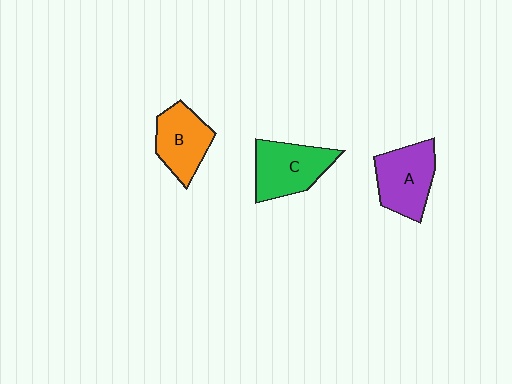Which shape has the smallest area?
Shape B (orange).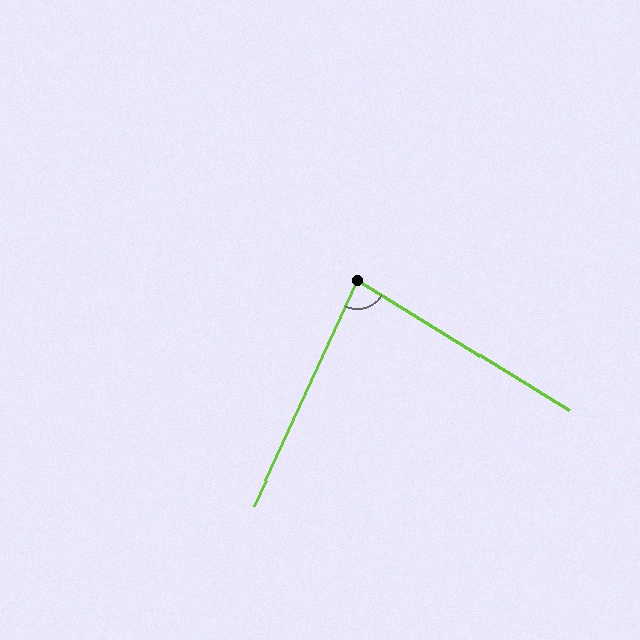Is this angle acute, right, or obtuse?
It is acute.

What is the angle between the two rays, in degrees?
Approximately 83 degrees.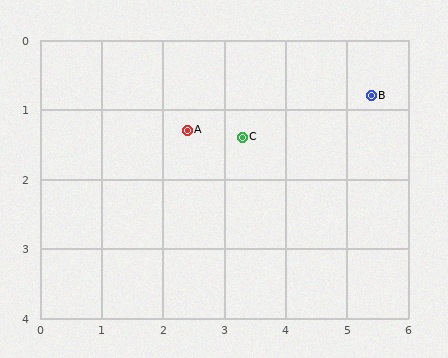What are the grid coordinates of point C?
Point C is at approximately (3.3, 1.4).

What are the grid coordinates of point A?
Point A is at approximately (2.4, 1.3).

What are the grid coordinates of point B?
Point B is at approximately (5.4, 0.8).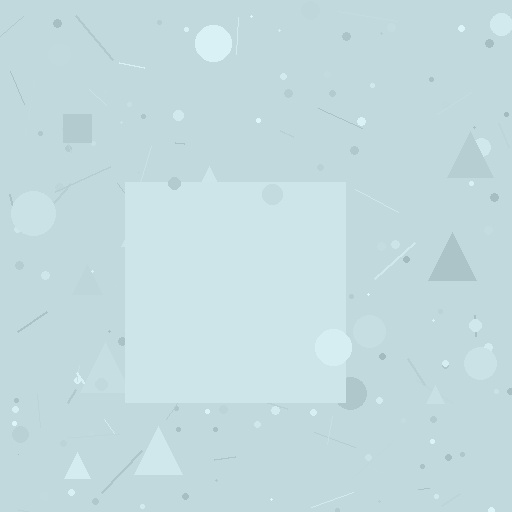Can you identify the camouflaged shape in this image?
The camouflaged shape is a square.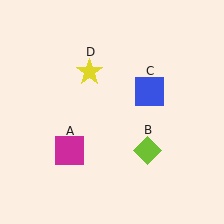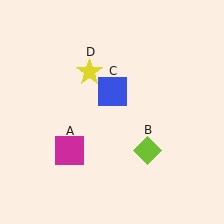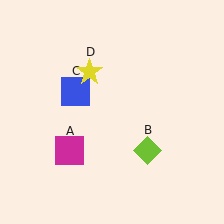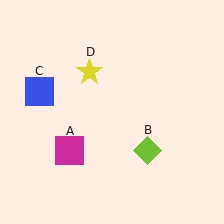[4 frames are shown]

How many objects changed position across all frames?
1 object changed position: blue square (object C).